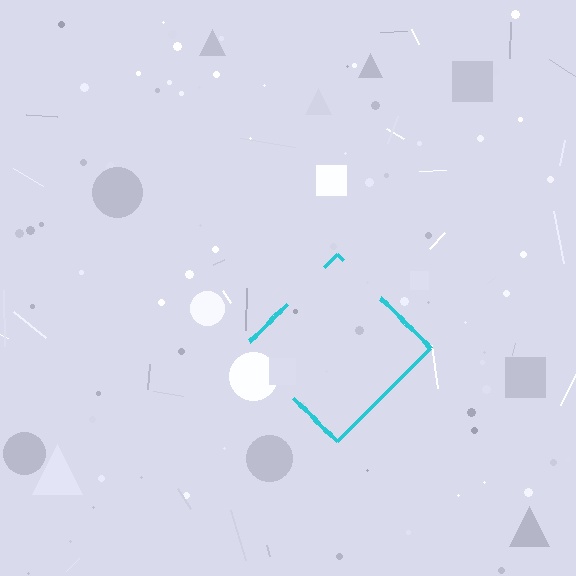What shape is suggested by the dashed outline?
The dashed outline suggests a diamond.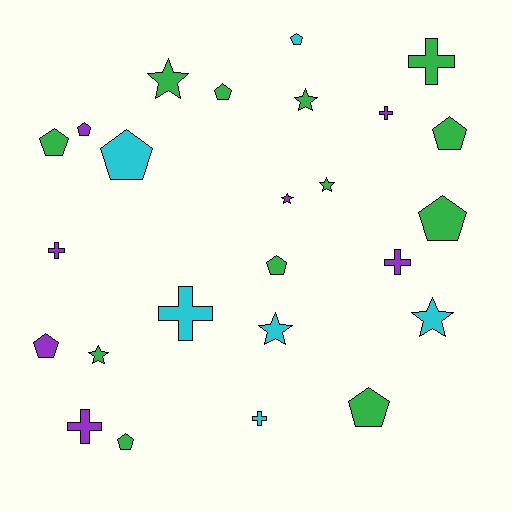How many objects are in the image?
There are 25 objects.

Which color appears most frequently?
Green, with 12 objects.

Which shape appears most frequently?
Pentagon, with 11 objects.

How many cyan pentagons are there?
There are 2 cyan pentagons.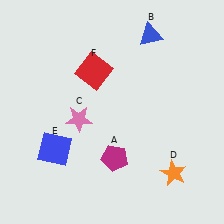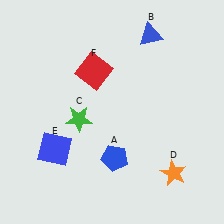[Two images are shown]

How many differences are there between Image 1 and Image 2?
There are 2 differences between the two images.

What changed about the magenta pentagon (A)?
In Image 1, A is magenta. In Image 2, it changed to blue.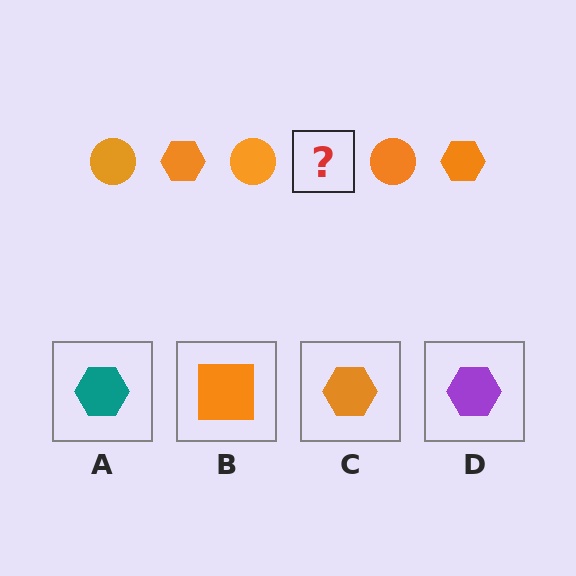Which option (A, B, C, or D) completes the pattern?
C.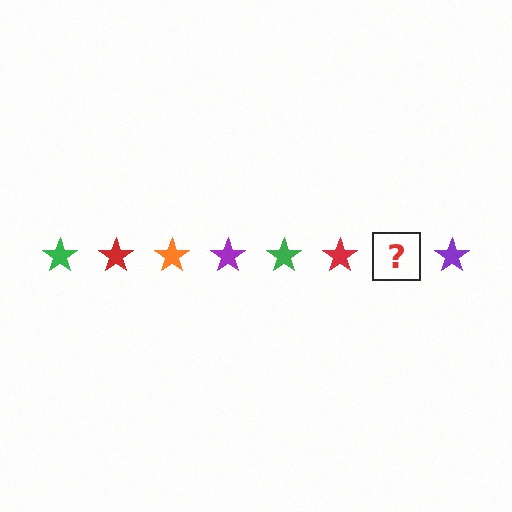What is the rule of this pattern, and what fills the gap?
The rule is that the pattern cycles through green, red, orange, purple stars. The gap should be filled with an orange star.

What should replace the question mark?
The question mark should be replaced with an orange star.